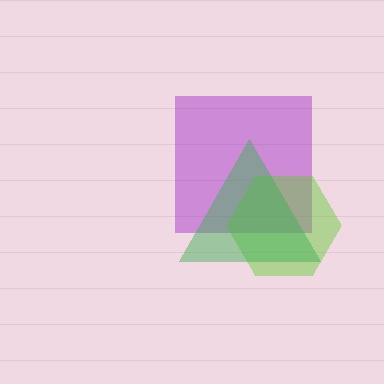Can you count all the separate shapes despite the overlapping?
Yes, there are 3 separate shapes.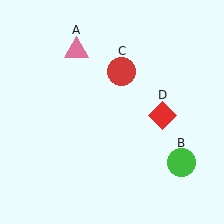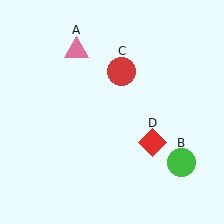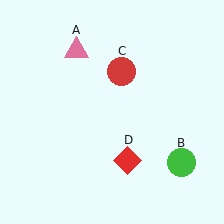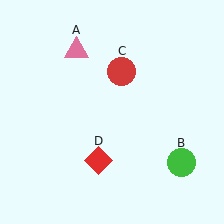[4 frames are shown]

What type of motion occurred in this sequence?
The red diamond (object D) rotated clockwise around the center of the scene.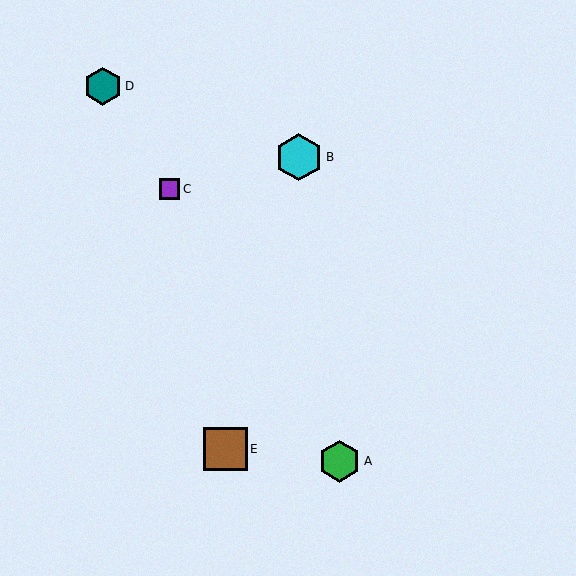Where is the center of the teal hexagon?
The center of the teal hexagon is at (103, 86).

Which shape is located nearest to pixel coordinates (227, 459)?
The brown square (labeled E) at (225, 449) is nearest to that location.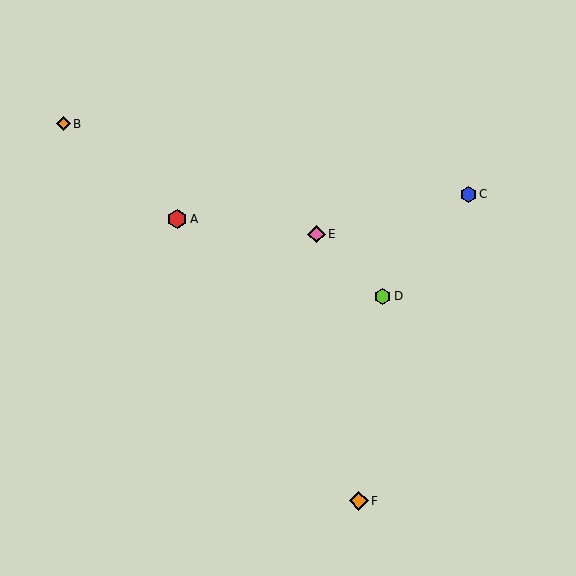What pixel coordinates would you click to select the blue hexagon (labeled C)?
Click at (468, 194) to select the blue hexagon C.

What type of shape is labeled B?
Shape B is an orange diamond.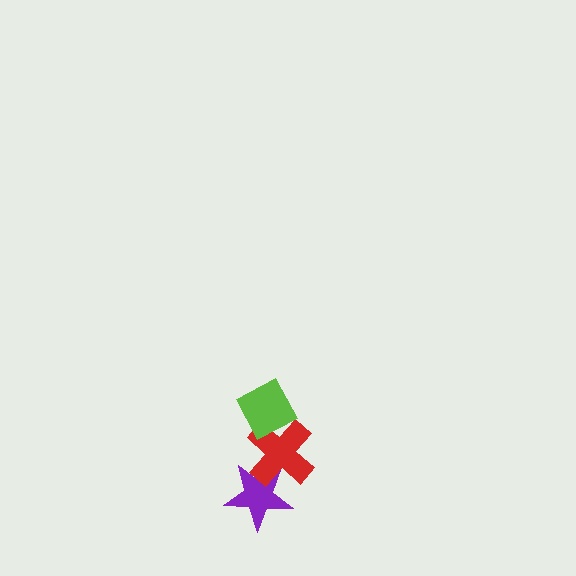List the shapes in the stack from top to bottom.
From top to bottom: the lime diamond, the red cross, the purple star.